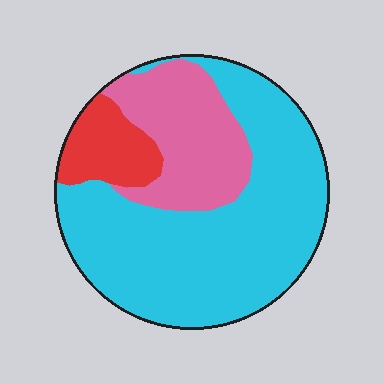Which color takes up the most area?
Cyan, at roughly 65%.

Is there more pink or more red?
Pink.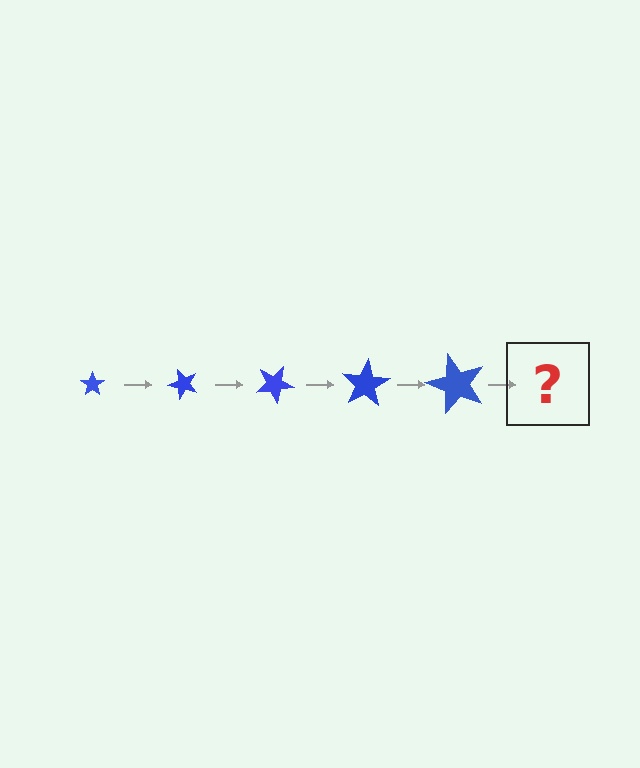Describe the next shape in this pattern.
It should be a star, larger than the previous one and rotated 250 degrees from the start.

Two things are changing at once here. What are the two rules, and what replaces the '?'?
The two rules are that the star grows larger each step and it rotates 50 degrees each step. The '?' should be a star, larger than the previous one and rotated 250 degrees from the start.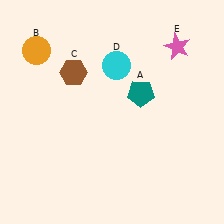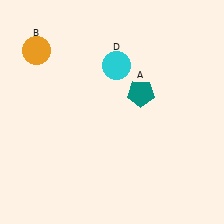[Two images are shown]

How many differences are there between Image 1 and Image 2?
There are 2 differences between the two images.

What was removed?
The pink star (E), the brown hexagon (C) were removed in Image 2.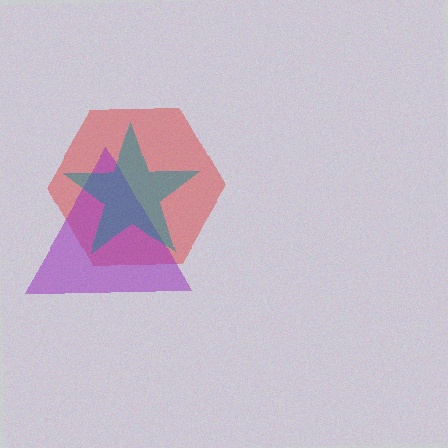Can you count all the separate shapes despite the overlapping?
Yes, there are 3 separate shapes.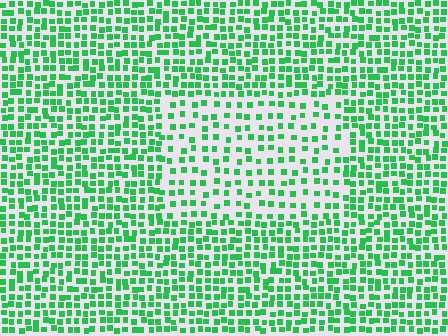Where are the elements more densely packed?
The elements are more densely packed outside the rectangle boundary.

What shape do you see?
I see a rectangle.